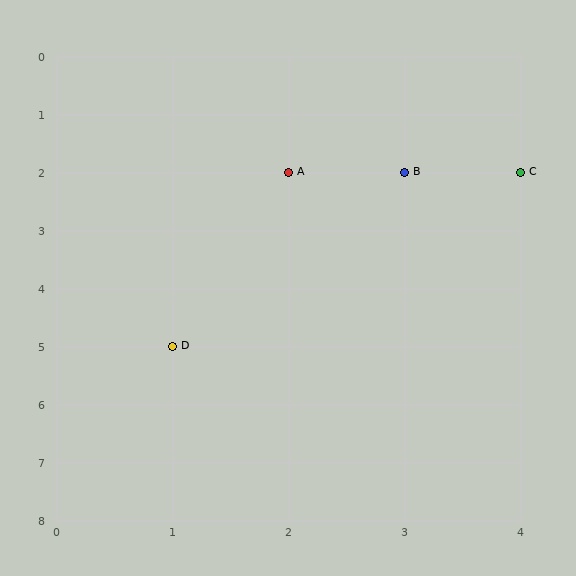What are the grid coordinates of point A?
Point A is at grid coordinates (2, 2).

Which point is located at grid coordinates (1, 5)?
Point D is at (1, 5).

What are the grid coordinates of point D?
Point D is at grid coordinates (1, 5).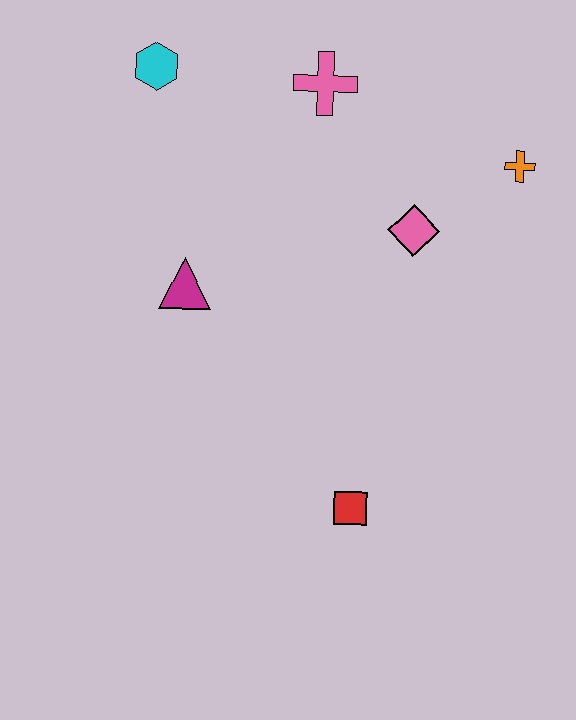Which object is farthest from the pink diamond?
The cyan hexagon is farthest from the pink diamond.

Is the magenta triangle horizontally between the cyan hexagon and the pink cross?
Yes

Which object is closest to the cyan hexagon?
The pink cross is closest to the cyan hexagon.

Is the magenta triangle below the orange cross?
Yes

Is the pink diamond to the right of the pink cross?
Yes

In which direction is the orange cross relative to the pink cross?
The orange cross is to the right of the pink cross.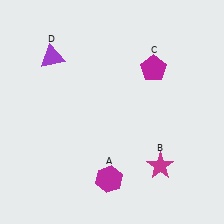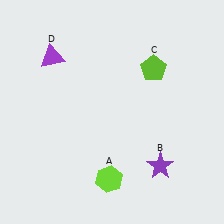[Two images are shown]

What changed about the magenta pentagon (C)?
In Image 1, C is magenta. In Image 2, it changed to lime.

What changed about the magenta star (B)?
In Image 1, B is magenta. In Image 2, it changed to purple.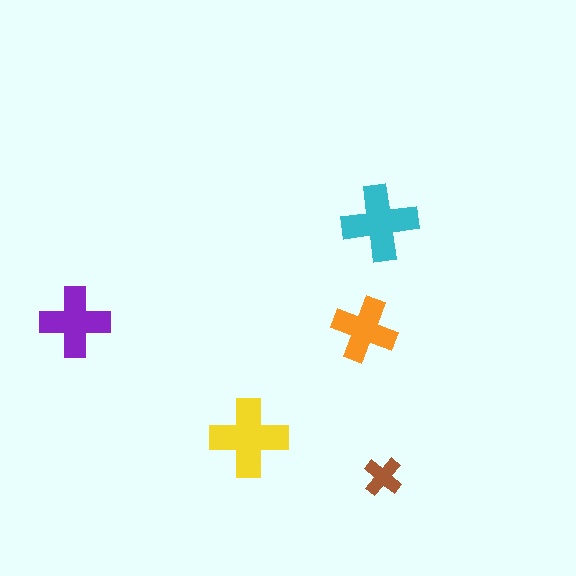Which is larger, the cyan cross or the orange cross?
The cyan one.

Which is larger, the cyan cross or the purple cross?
The cyan one.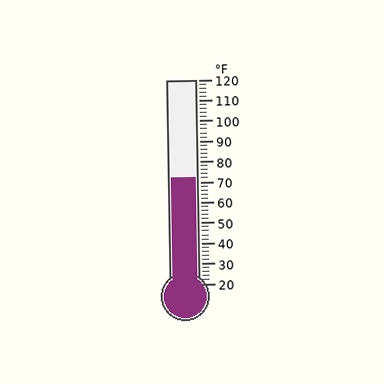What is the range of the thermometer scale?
The thermometer scale ranges from 20°F to 120°F.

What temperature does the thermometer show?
The thermometer shows approximately 72°F.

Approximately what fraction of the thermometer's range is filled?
The thermometer is filled to approximately 50% of its range.